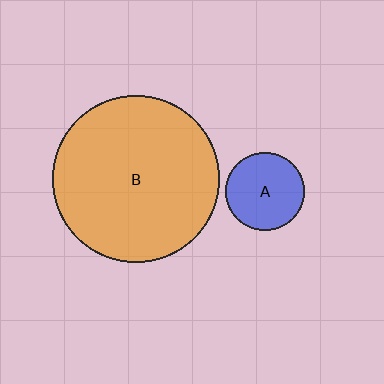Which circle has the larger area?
Circle B (orange).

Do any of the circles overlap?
No, none of the circles overlap.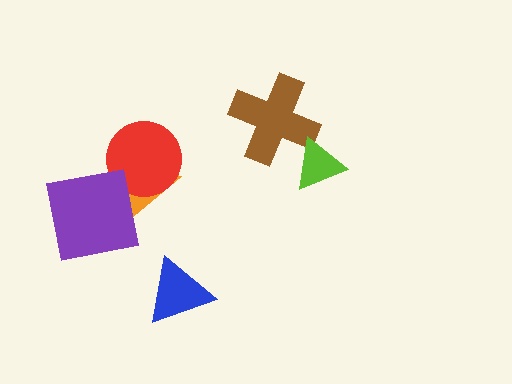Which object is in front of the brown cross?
The lime triangle is in front of the brown cross.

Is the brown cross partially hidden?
Yes, it is partially covered by another shape.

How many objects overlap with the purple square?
1 object overlaps with the purple square.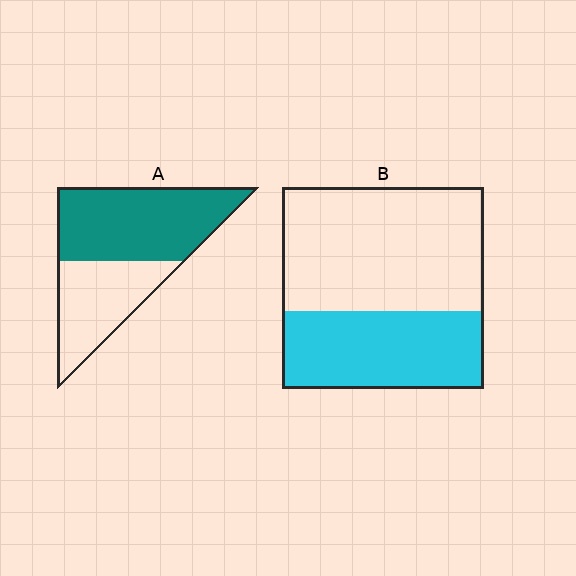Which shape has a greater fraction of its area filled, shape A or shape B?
Shape A.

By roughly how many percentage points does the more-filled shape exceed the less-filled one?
By roughly 20 percentage points (A over B).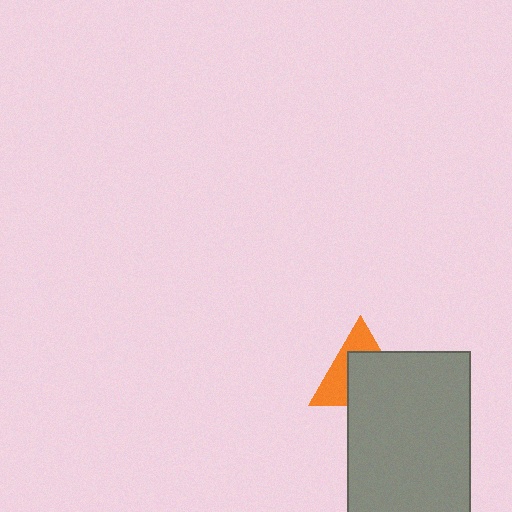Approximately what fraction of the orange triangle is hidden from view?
Roughly 56% of the orange triangle is hidden behind the gray rectangle.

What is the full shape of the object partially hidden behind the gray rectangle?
The partially hidden object is an orange triangle.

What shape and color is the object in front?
The object in front is a gray rectangle.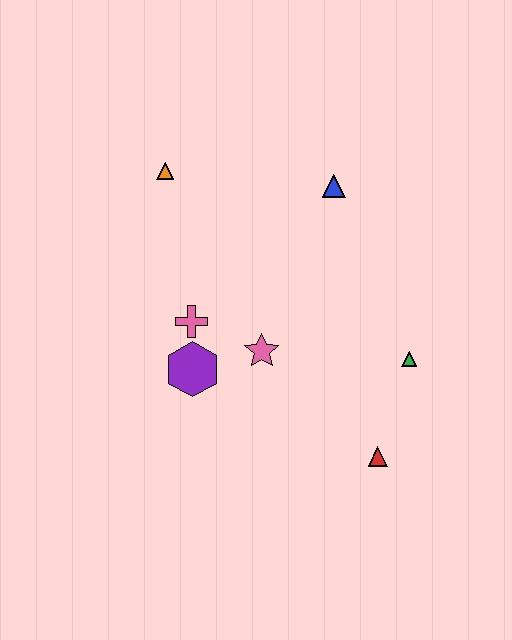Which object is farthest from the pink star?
The orange triangle is farthest from the pink star.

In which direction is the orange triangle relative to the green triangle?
The orange triangle is to the left of the green triangle.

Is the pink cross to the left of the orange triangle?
No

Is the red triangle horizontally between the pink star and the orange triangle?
No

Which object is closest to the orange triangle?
The pink cross is closest to the orange triangle.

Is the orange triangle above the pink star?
Yes